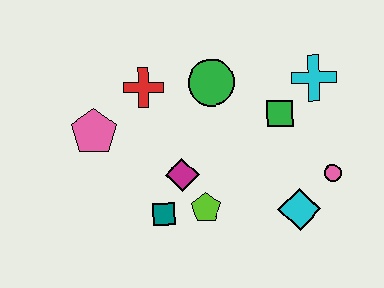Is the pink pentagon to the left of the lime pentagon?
Yes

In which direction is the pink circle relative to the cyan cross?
The pink circle is below the cyan cross.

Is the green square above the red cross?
No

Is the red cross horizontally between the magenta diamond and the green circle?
No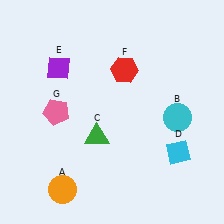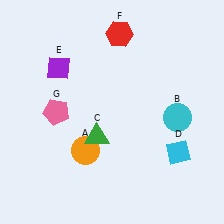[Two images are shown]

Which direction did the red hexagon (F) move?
The red hexagon (F) moved up.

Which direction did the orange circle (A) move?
The orange circle (A) moved up.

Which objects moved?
The objects that moved are: the orange circle (A), the red hexagon (F).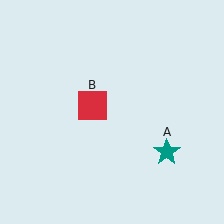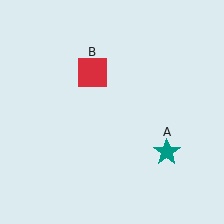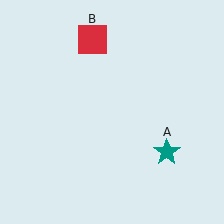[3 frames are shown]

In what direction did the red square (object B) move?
The red square (object B) moved up.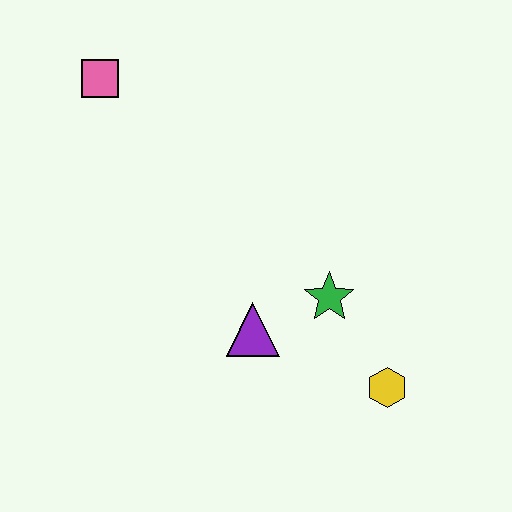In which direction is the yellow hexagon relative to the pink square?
The yellow hexagon is below the pink square.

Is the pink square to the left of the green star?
Yes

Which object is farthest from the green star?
The pink square is farthest from the green star.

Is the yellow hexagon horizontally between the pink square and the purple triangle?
No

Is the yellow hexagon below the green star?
Yes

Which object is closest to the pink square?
The purple triangle is closest to the pink square.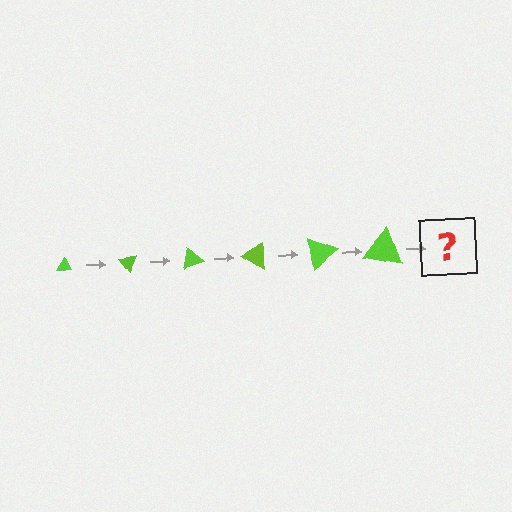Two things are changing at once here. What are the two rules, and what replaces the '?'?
The two rules are that the triangle grows larger each step and it rotates 50 degrees each step. The '?' should be a triangle, larger than the previous one and rotated 300 degrees from the start.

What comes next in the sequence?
The next element should be a triangle, larger than the previous one and rotated 300 degrees from the start.